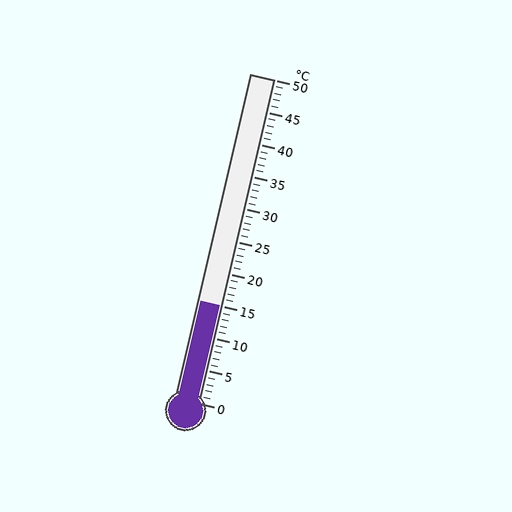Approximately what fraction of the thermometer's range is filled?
The thermometer is filled to approximately 30% of its range.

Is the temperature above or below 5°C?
The temperature is above 5°C.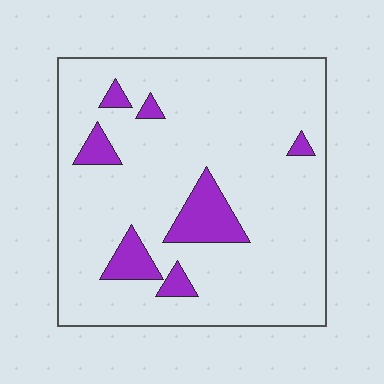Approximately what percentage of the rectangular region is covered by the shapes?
Approximately 10%.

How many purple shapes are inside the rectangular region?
7.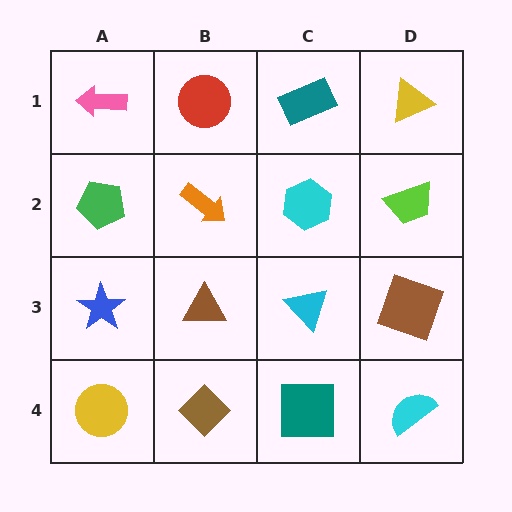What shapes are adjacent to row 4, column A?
A blue star (row 3, column A), a brown diamond (row 4, column B).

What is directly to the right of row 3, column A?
A brown triangle.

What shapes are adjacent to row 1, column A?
A green pentagon (row 2, column A), a red circle (row 1, column B).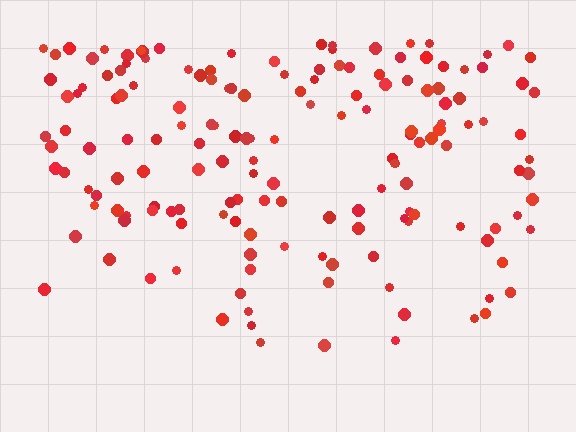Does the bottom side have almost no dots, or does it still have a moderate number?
Still a moderate number, just noticeably fewer than the top.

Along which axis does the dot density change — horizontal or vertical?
Vertical.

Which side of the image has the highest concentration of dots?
The top.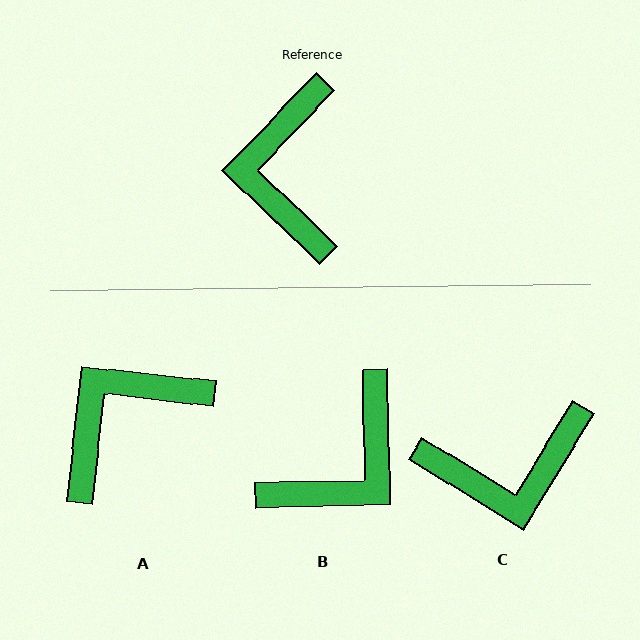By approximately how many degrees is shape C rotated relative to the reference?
Approximately 103 degrees counter-clockwise.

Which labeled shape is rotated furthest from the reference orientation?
B, about 135 degrees away.